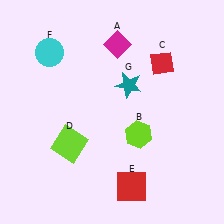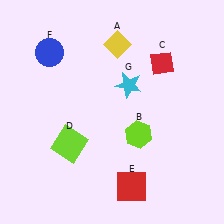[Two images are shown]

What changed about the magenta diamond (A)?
In Image 1, A is magenta. In Image 2, it changed to yellow.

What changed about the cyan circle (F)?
In Image 1, F is cyan. In Image 2, it changed to blue.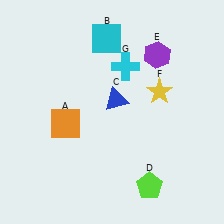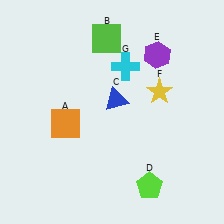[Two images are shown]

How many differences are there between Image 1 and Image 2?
There is 1 difference between the two images.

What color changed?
The square (B) changed from cyan in Image 1 to lime in Image 2.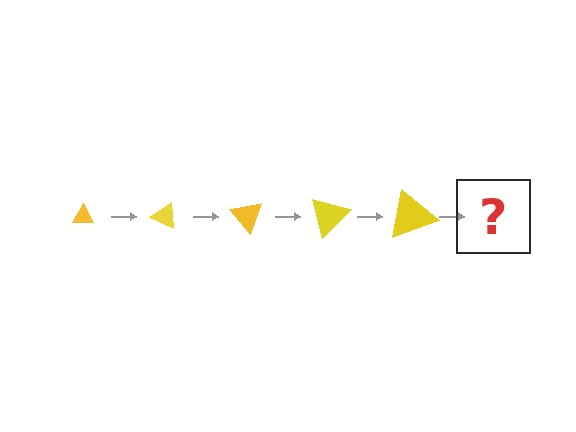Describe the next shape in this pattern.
It should be a triangle, larger than the previous one and rotated 125 degrees from the start.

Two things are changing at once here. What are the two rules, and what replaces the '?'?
The two rules are that the triangle grows larger each step and it rotates 25 degrees each step. The '?' should be a triangle, larger than the previous one and rotated 125 degrees from the start.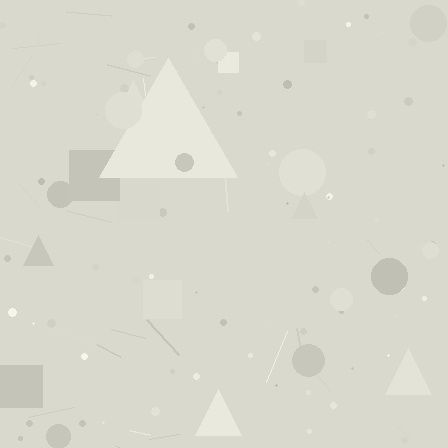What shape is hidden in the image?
A triangle is hidden in the image.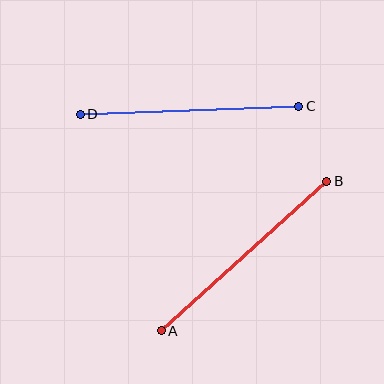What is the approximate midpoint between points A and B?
The midpoint is at approximately (244, 256) pixels.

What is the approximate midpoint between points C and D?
The midpoint is at approximately (190, 110) pixels.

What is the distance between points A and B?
The distance is approximately 223 pixels.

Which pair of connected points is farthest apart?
Points A and B are farthest apart.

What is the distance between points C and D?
The distance is approximately 219 pixels.